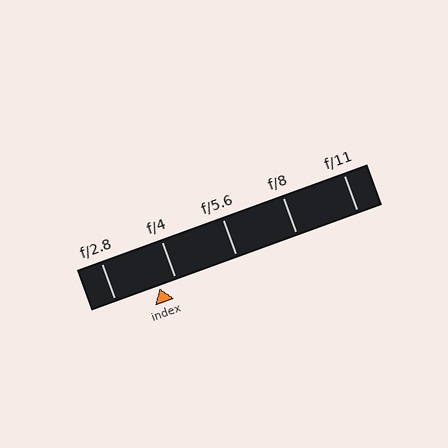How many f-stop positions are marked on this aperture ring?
There are 5 f-stop positions marked.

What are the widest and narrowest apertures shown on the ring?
The widest aperture shown is f/2.8 and the narrowest is f/11.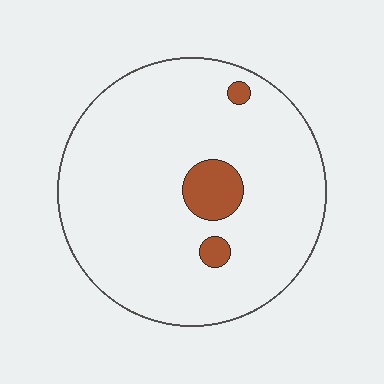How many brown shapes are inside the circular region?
3.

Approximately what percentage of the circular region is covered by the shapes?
Approximately 5%.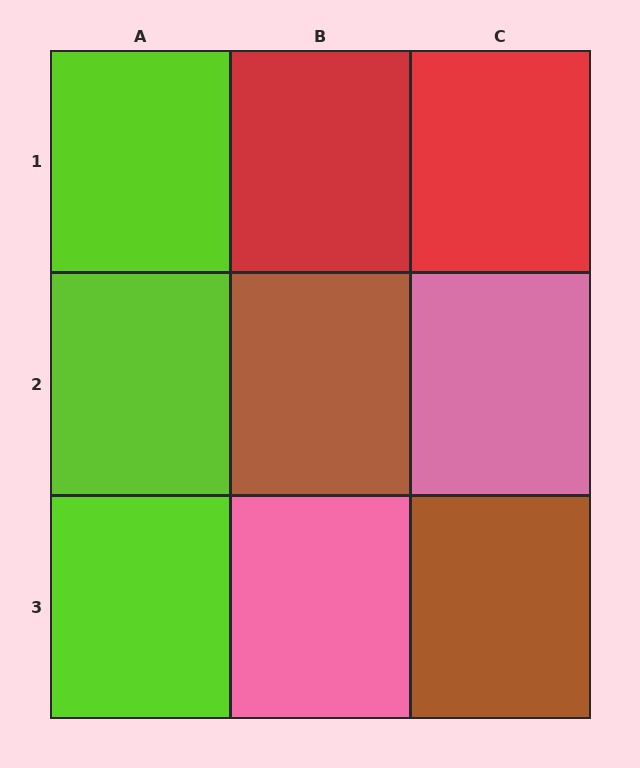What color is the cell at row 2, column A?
Lime.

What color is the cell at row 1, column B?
Red.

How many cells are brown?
2 cells are brown.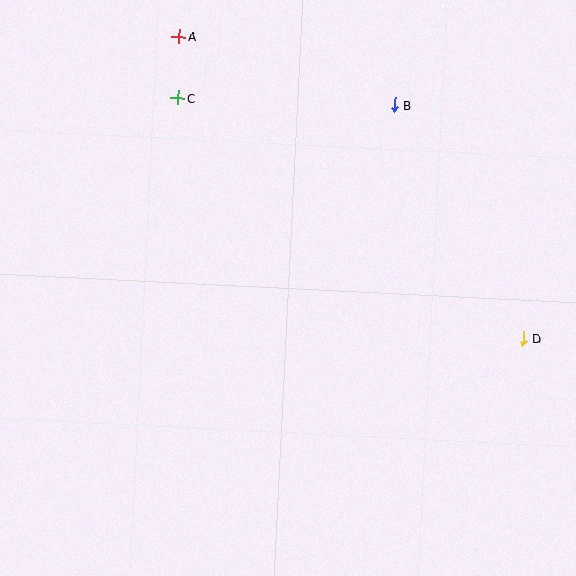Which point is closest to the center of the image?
Point B at (395, 105) is closest to the center.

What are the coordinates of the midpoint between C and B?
The midpoint between C and B is at (286, 101).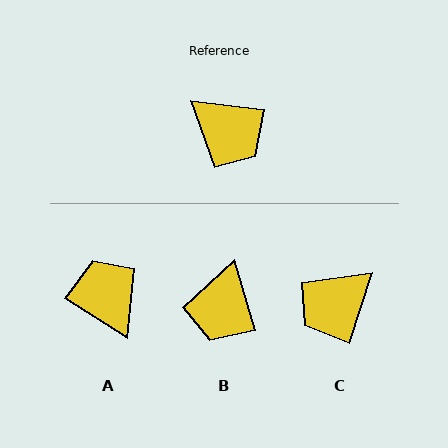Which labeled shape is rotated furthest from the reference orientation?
A, about 155 degrees away.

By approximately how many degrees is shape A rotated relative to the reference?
Approximately 155 degrees counter-clockwise.